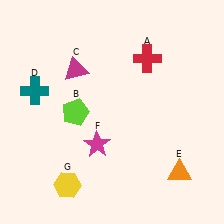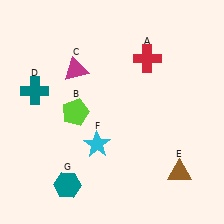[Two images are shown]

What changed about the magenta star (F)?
In Image 1, F is magenta. In Image 2, it changed to cyan.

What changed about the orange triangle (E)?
In Image 1, E is orange. In Image 2, it changed to brown.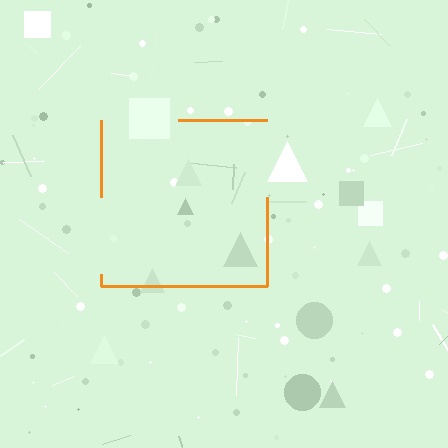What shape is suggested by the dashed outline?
The dashed outline suggests a square.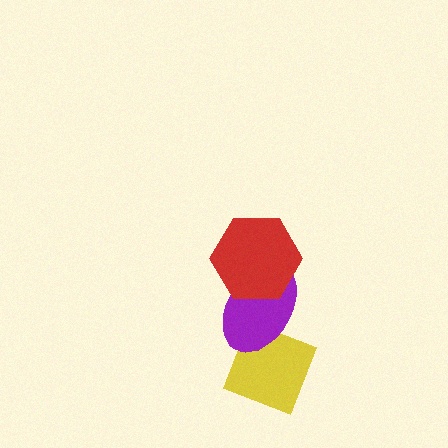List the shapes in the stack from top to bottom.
From top to bottom: the red hexagon, the purple ellipse, the yellow diamond.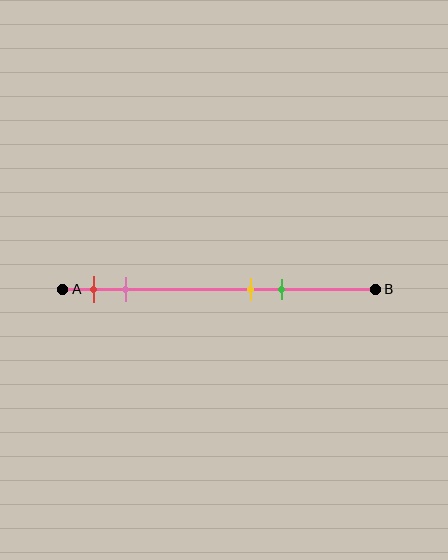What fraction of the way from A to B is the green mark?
The green mark is approximately 70% (0.7) of the way from A to B.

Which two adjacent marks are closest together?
The yellow and green marks are the closest adjacent pair.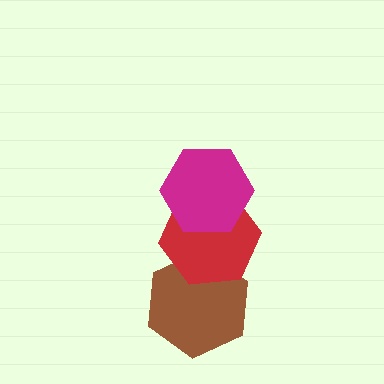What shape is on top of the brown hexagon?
The red hexagon is on top of the brown hexagon.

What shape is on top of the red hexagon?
The magenta hexagon is on top of the red hexagon.